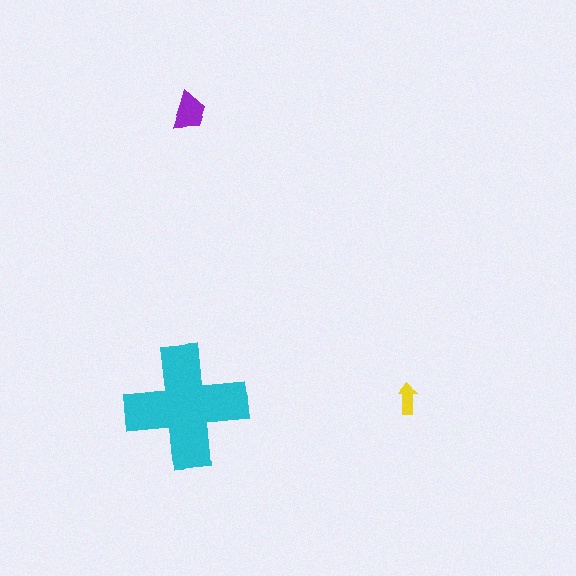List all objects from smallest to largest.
The yellow arrow, the purple trapezoid, the cyan cross.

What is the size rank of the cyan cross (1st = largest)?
1st.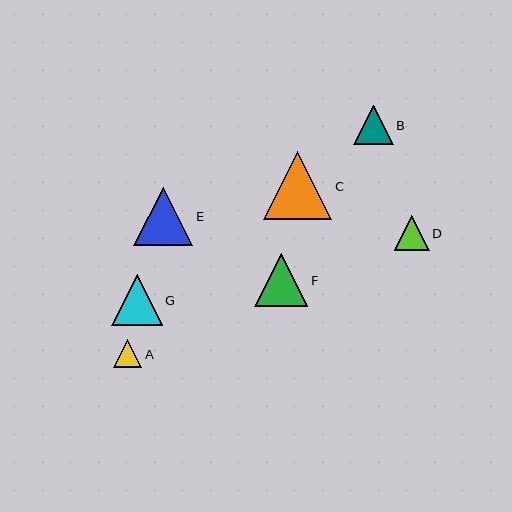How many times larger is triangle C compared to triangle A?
Triangle C is approximately 2.5 times the size of triangle A.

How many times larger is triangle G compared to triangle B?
Triangle G is approximately 1.3 times the size of triangle B.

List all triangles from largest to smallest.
From largest to smallest: C, E, F, G, B, D, A.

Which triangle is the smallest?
Triangle A is the smallest with a size of approximately 28 pixels.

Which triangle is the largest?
Triangle C is the largest with a size of approximately 68 pixels.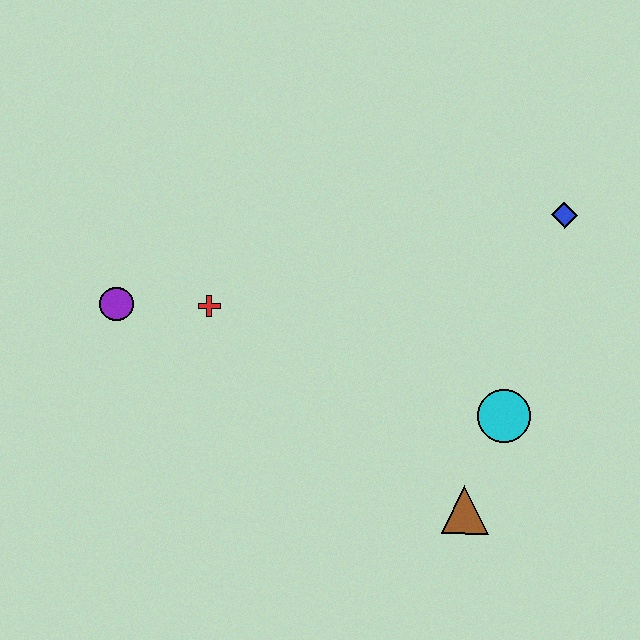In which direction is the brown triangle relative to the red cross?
The brown triangle is to the right of the red cross.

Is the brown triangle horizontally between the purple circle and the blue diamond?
Yes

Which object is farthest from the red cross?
The blue diamond is farthest from the red cross.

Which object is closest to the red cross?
The purple circle is closest to the red cross.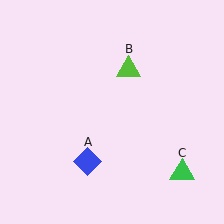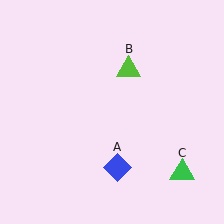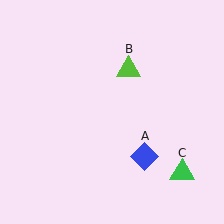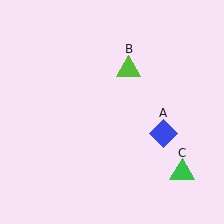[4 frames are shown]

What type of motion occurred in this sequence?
The blue diamond (object A) rotated counterclockwise around the center of the scene.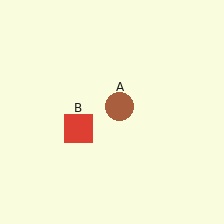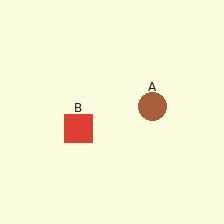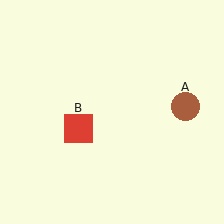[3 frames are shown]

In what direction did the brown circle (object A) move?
The brown circle (object A) moved right.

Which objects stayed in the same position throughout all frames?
Red square (object B) remained stationary.